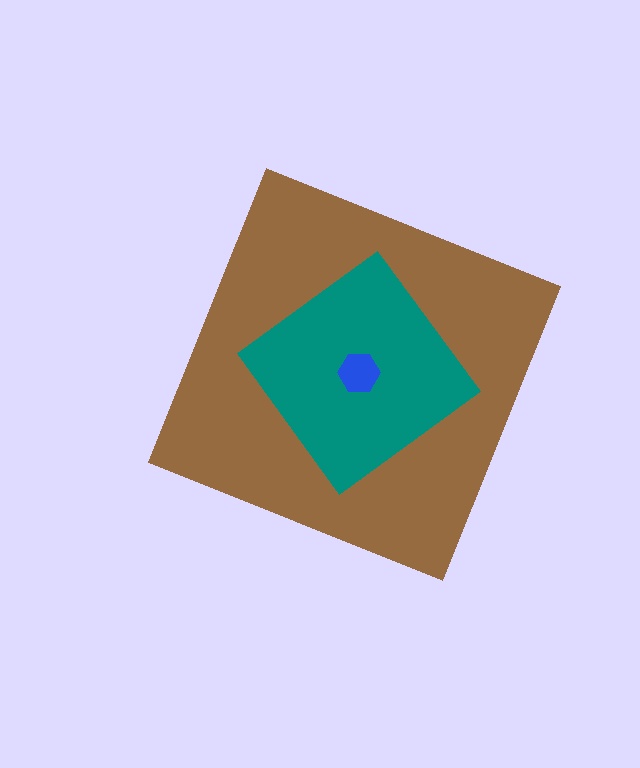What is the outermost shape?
The brown diamond.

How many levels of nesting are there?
3.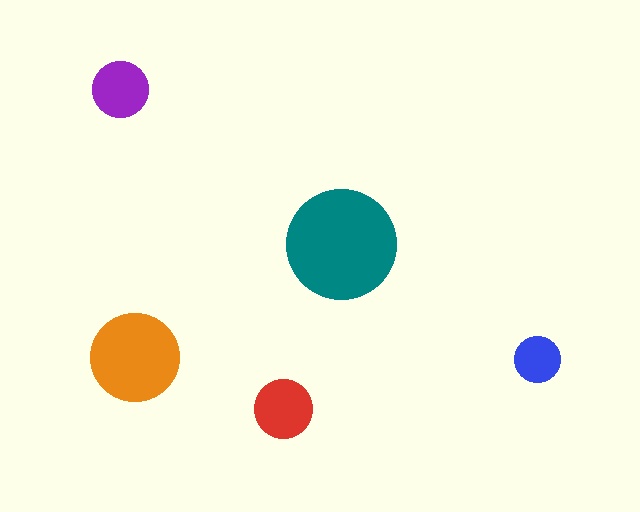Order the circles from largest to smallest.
the teal one, the orange one, the red one, the purple one, the blue one.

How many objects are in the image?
There are 5 objects in the image.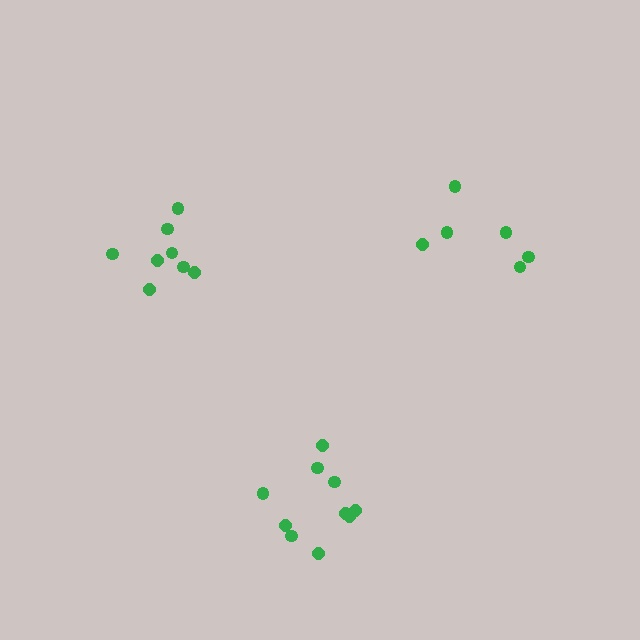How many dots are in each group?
Group 1: 10 dots, Group 2: 8 dots, Group 3: 6 dots (24 total).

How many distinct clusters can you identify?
There are 3 distinct clusters.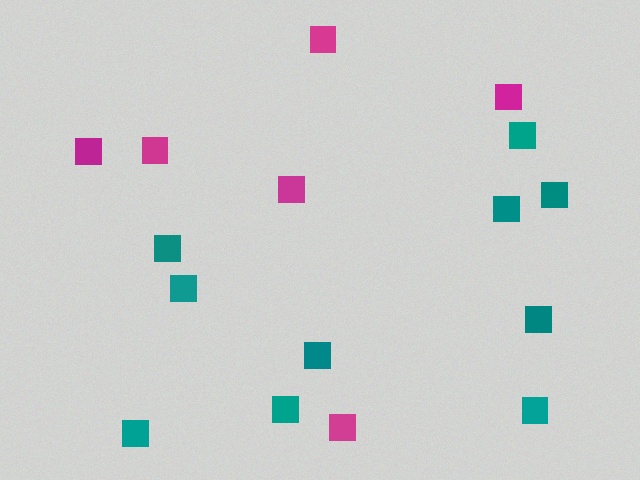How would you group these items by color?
There are 2 groups: one group of magenta squares (6) and one group of teal squares (10).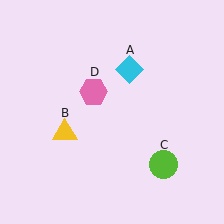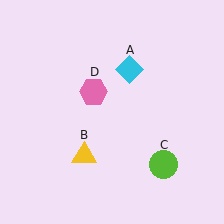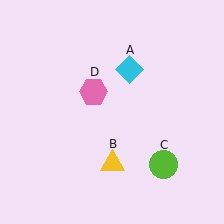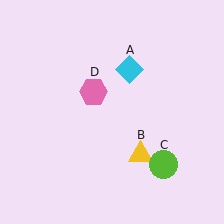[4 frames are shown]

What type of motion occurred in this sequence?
The yellow triangle (object B) rotated counterclockwise around the center of the scene.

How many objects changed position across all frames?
1 object changed position: yellow triangle (object B).